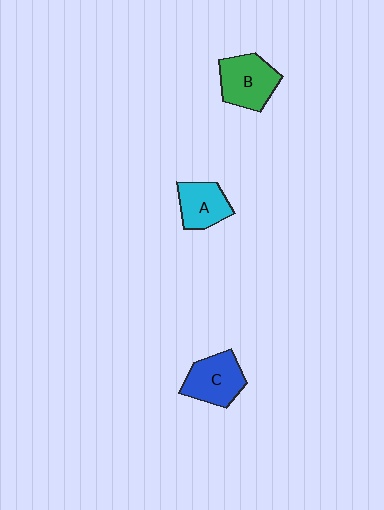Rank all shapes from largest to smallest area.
From largest to smallest: B (green), C (blue), A (cyan).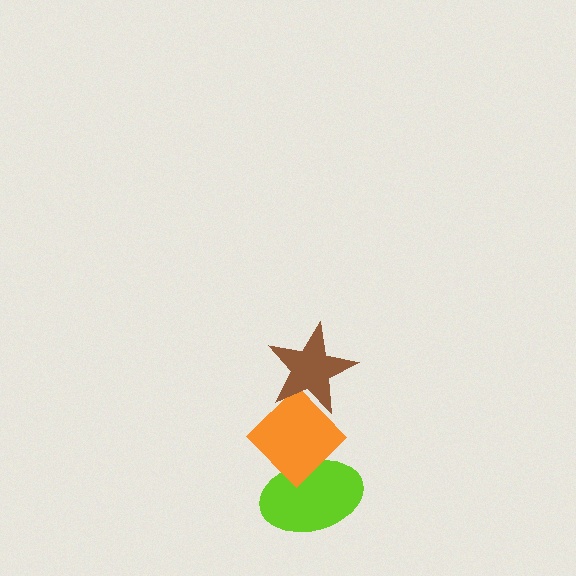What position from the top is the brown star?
The brown star is 1st from the top.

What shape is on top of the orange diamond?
The brown star is on top of the orange diamond.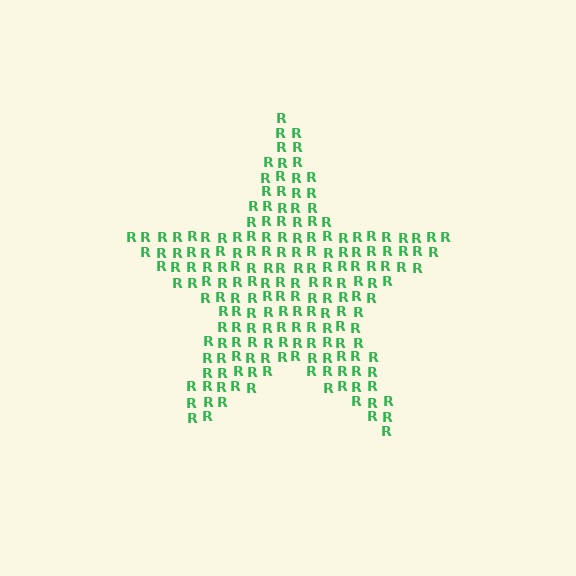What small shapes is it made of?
It is made of small letter R's.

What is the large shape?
The large shape is a star.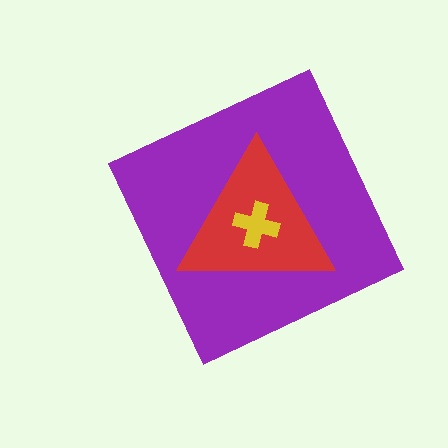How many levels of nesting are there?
3.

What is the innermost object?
The yellow cross.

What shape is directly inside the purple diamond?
The red triangle.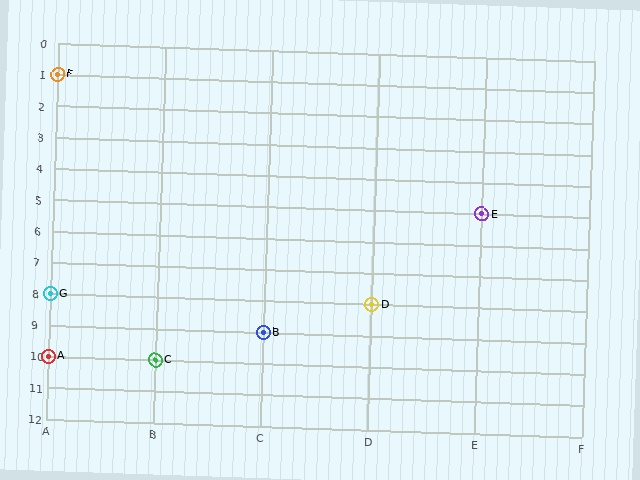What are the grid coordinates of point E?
Point E is at grid coordinates (E, 5).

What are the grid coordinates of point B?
Point B is at grid coordinates (C, 9).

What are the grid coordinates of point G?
Point G is at grid coordinates (A, 8).